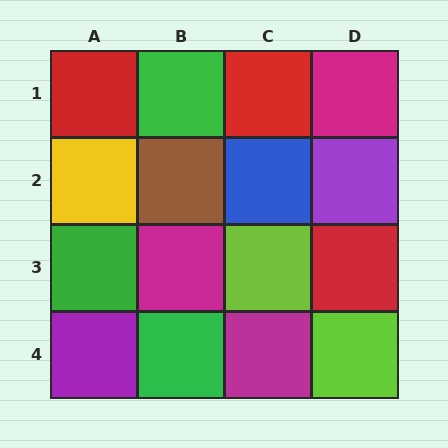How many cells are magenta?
3 cells are magenta.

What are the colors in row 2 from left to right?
Yellow, brown, blue, purple.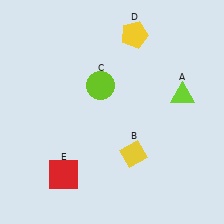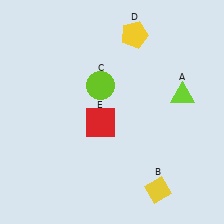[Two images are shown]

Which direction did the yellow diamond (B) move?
The yellow diamond (B) moved down.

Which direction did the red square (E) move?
The red square (E) moved up.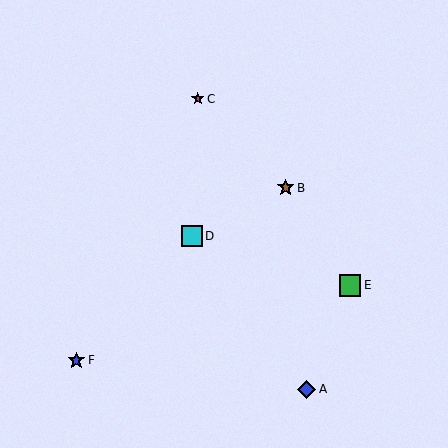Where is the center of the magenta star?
The center of the magenta star is at (198, 99).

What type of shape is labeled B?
Shape B is a brown star.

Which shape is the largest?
The cyan square (labeled D) is the largest.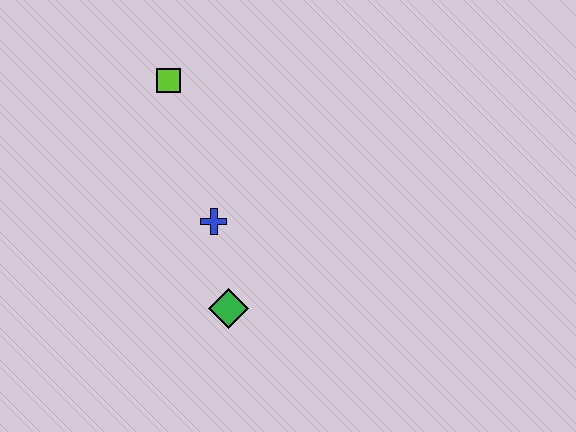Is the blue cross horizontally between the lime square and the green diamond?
Yes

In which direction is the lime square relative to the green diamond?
The lime square is above the green diamond.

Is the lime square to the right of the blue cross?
No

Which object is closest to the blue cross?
The green diamond is closest to the blue cross.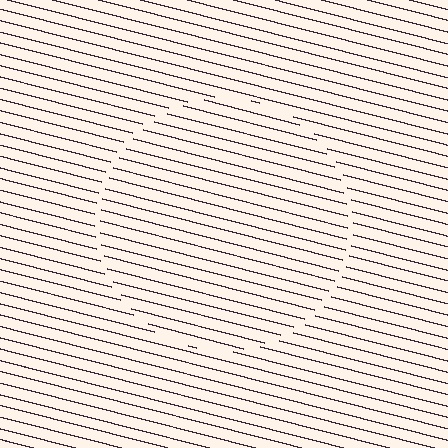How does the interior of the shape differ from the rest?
The interior of the shape contains the same grating, shifted by half a period — the contour is defined by the phase discontinuity where line-ends from the inner and outer gratings abut.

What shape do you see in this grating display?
An illusory circle. The interior of the shape contains the same grating, shifted by half a period — the contour is defined by the phase discontinuity where line-ends from the inner and outer gratings abut.